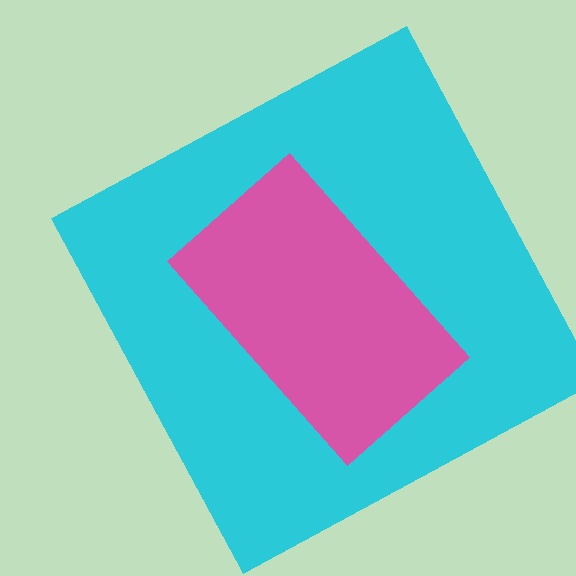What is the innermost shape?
The pink rectangle.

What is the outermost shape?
The cyan square.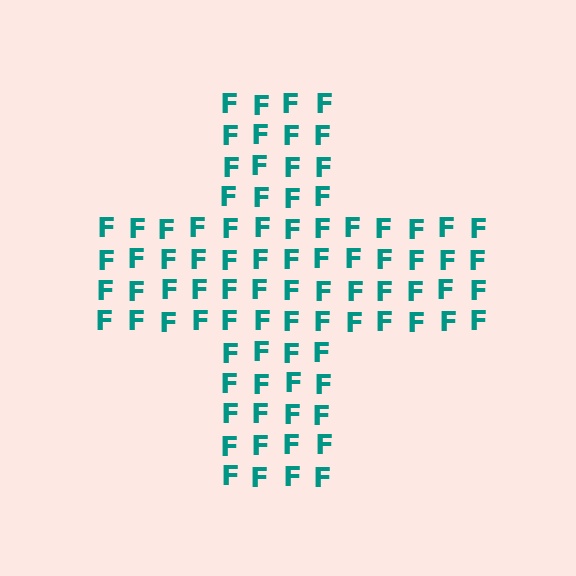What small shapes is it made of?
It is made of small letter F's.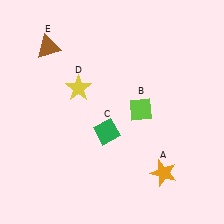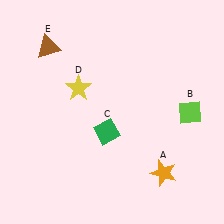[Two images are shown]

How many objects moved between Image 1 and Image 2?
1 object moved between the two images.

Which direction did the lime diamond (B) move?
The lime diamond (B) moved right.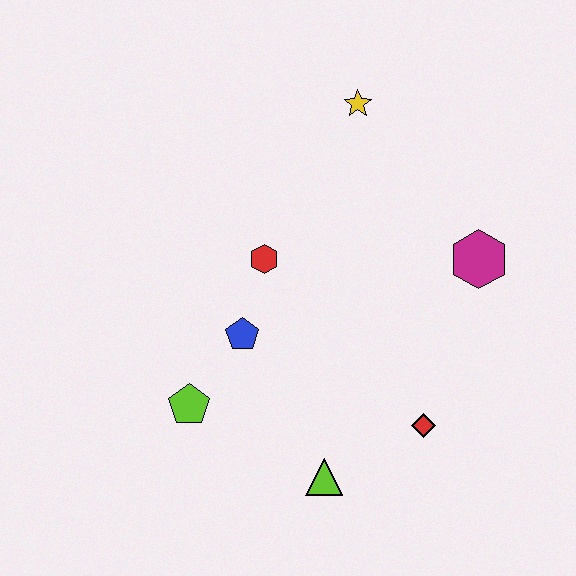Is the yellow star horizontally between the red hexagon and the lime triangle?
No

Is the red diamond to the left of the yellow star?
No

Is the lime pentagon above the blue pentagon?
No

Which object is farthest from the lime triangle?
The yellow star is farthest from the lime triangle.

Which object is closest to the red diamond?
The lime triangle is closest to the red diamond.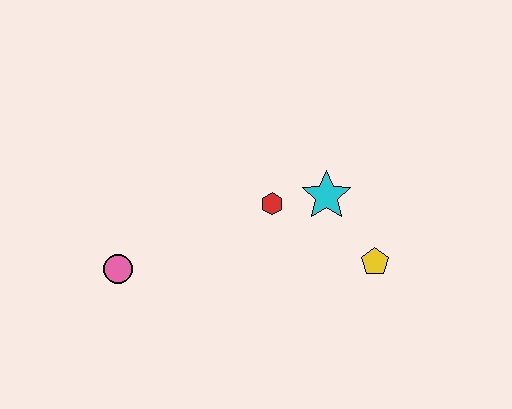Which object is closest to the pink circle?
The red hexagon is closest to the pink circle.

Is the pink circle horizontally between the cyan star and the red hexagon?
No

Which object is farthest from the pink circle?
The yellow pentagon is farthest from the pink circle.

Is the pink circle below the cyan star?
Yes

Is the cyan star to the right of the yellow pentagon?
No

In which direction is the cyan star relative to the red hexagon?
The cyan star is to the right of the red hexagon.